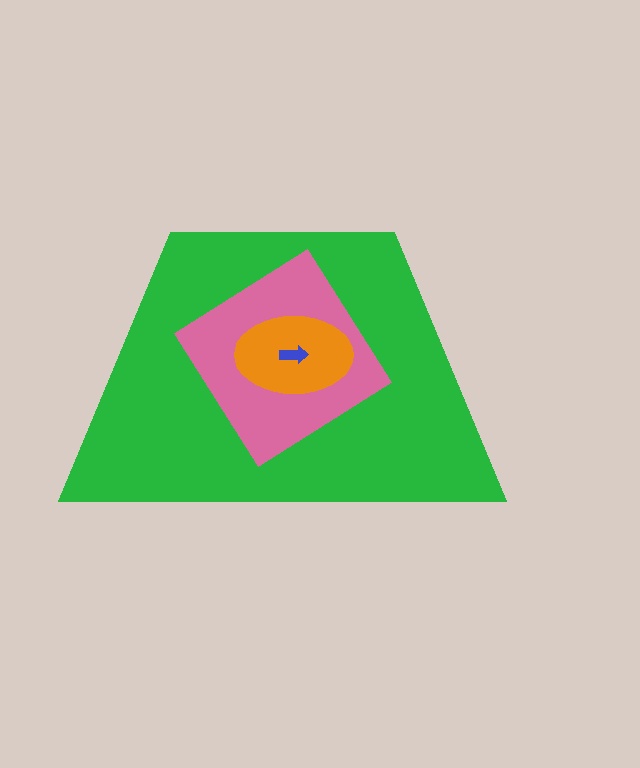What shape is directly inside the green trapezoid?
The pink diamond.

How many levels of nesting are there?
4.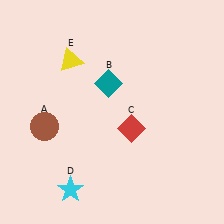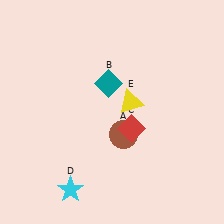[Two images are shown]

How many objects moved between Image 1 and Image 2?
2 objects moved between the two images.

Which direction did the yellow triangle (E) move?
The yellow triangle (E) moved right.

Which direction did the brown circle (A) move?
The brown circle (A) moved right.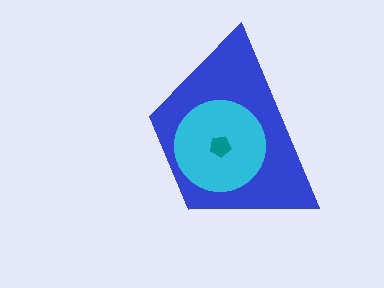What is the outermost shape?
The blue trapezoid.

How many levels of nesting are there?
3.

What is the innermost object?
The teal pentagon.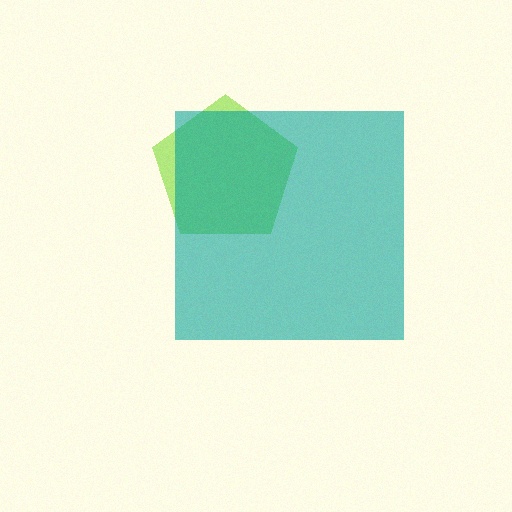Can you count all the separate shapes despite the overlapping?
Yes, there are 2 separate shapes.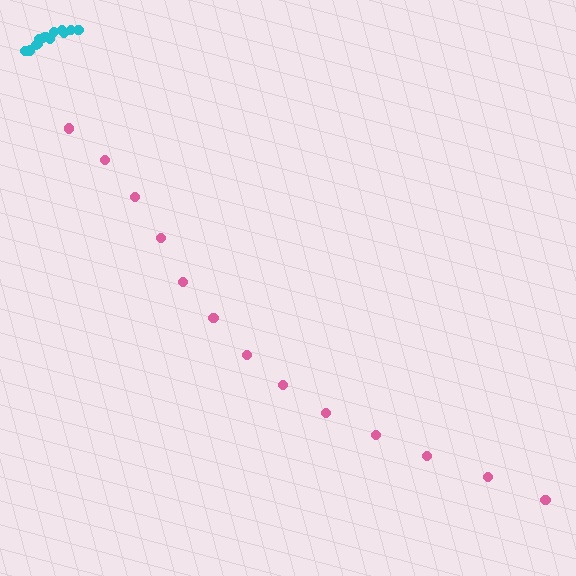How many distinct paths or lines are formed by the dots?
There are 2 distinct paths.